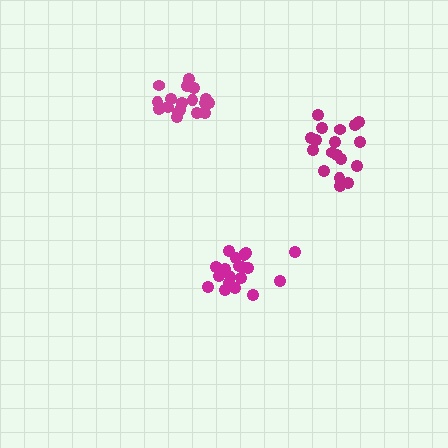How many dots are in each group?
Group 1: 19 dots, Group 2: 18 dots, Group 3: 18 dots (55 total).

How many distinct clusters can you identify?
There are 3 distinct clusters.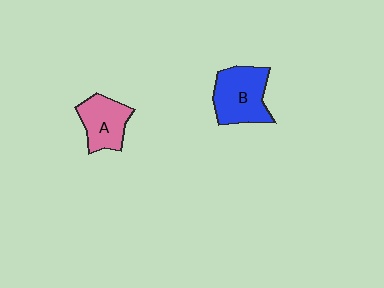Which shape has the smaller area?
Shape A (pink).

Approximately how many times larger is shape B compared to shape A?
Approximately 1.3 times.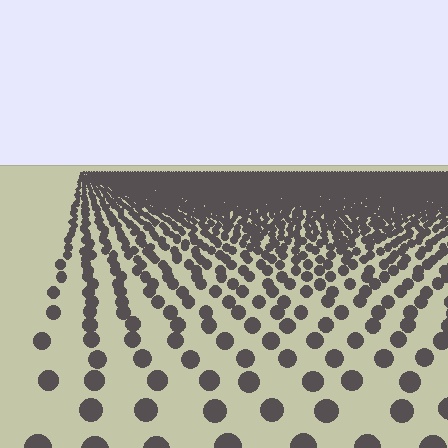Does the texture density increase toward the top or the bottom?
Density increases toward the top.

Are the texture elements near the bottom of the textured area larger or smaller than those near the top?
Larger. Near the bottom, elements are closer to the viewer and appear at a bigger on-screen size.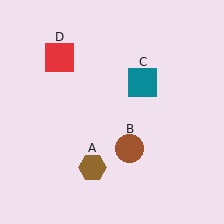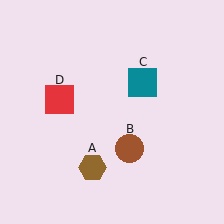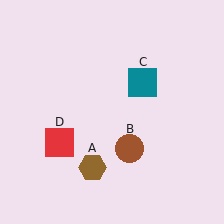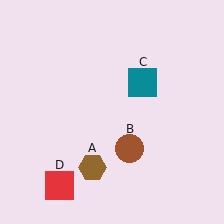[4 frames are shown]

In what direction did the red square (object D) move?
The red square (object D) moved down.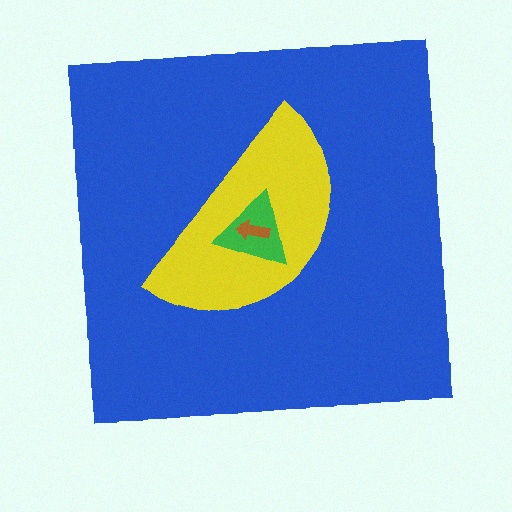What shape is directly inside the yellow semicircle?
The green triangle.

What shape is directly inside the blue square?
The yellow semicircle.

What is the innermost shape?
The brown arrow.